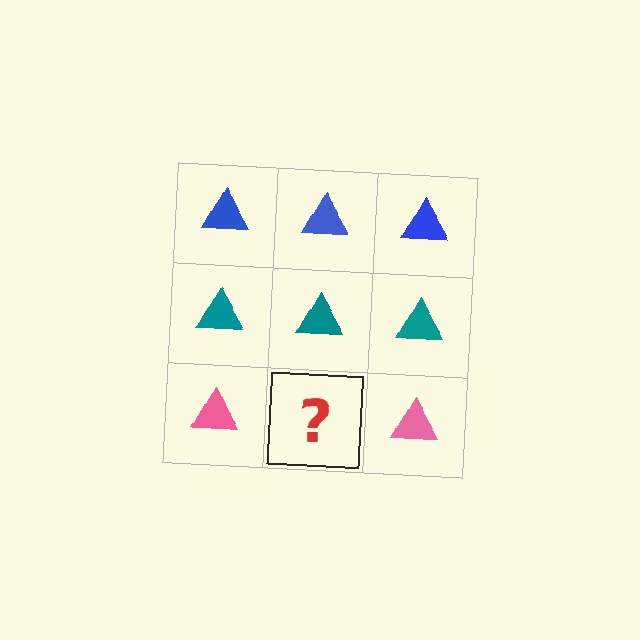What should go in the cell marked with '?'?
The missing cell should contain a pink triangle.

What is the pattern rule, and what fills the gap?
The rule is that each row has a consistent color. The gap should be filled with a pink triangle.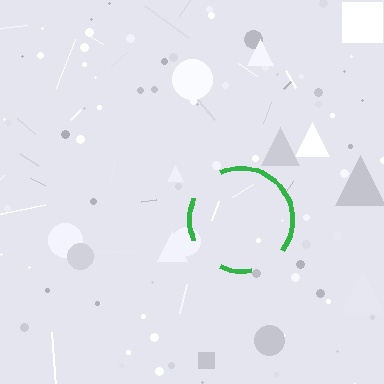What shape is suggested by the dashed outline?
The dashed outline suggests a circle.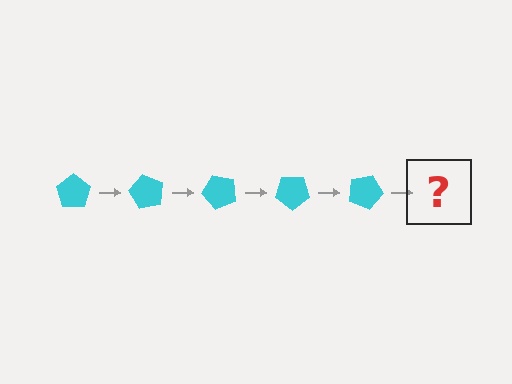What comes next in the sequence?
The next element should be a cyan pentagon rotated 300 degrees.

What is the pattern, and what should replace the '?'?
The pattern is that the pentagon rotates 60 degrees each step. The '?' should be a cyan pentagon rotated 300 degrees.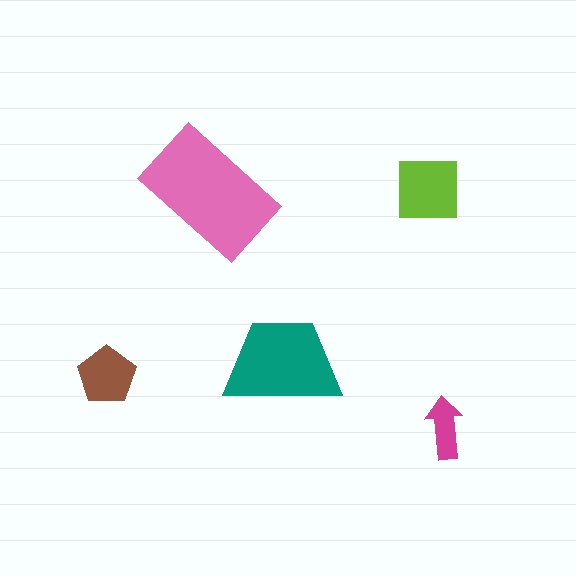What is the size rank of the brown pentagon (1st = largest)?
4th.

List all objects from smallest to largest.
The magenta arrow, the brown pentagon, the lime square, the teal trapezoid, the pink rectangle.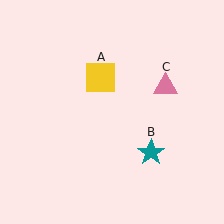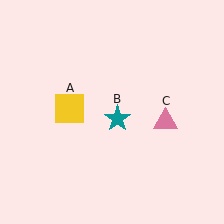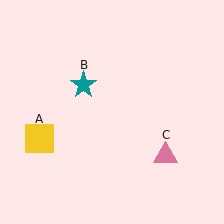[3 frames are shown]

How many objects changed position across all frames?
3 objects changed position: yellow square (object A), teal star (object B), pink triangle (object C).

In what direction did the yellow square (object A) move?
The yellow square (object A) moved down and to the left.